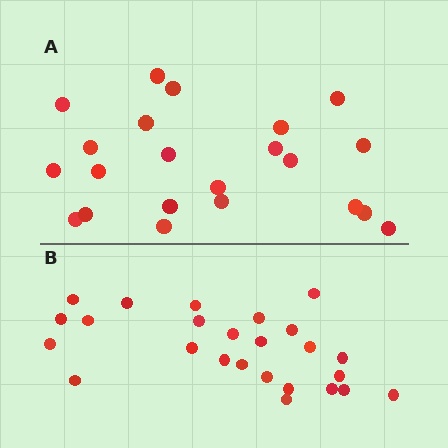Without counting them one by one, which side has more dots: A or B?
Region B (the bottom region) has more dots.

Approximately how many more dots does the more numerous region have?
Region B has just a few more — roughly 2 or 3 more dots than region A.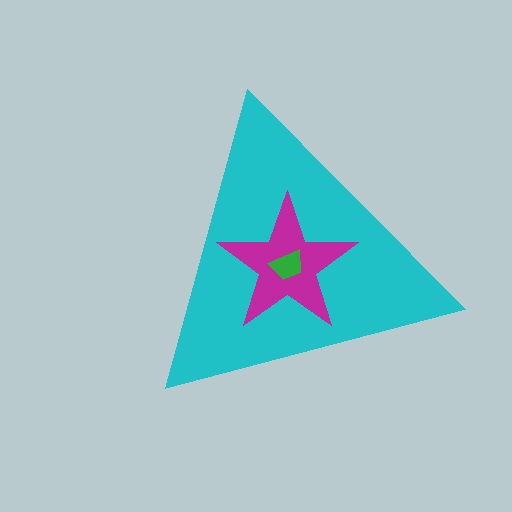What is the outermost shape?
The cyan triangle.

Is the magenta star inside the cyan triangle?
Yes.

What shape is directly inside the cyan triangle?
The magenta star.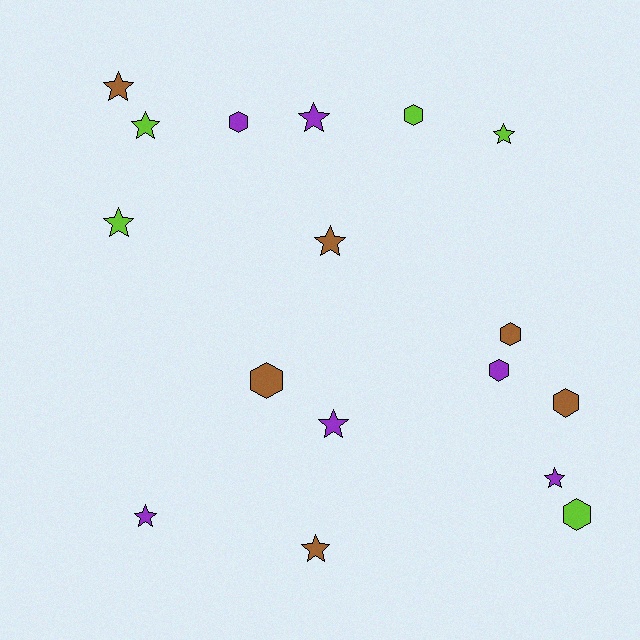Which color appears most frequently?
Purple, with 6 objects.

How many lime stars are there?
There are 3 lime stars.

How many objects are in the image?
There are 17 objects.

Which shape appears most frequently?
Star, with 10 objects.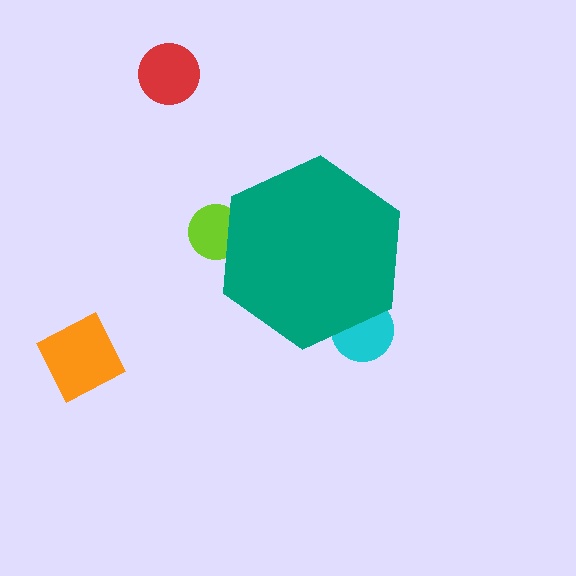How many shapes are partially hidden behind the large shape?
2 shapes are partially hidden.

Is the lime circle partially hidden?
Yes, the lime circle is partially hidden behind the teal hexagon.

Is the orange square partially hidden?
No, the orange square is fully visible.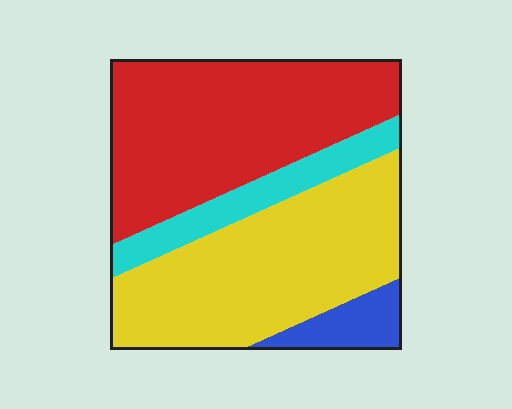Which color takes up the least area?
Blue, at roughly 5%.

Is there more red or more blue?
Red.